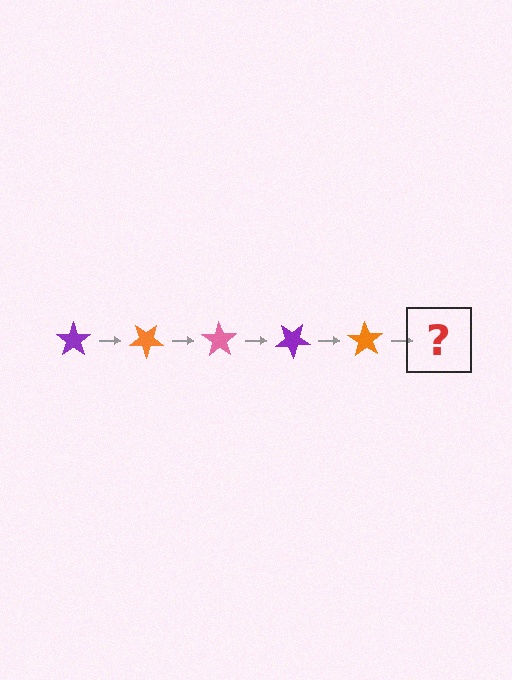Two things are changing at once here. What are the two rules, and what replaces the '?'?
The two rules are that it rotates 35 degrees each step and the color cycles through purple, orange, and pink. The '?' should be a pink star, rotated 175 degrees from the start.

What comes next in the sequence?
The next element should be a pink star, rotated 175 degrees from the start.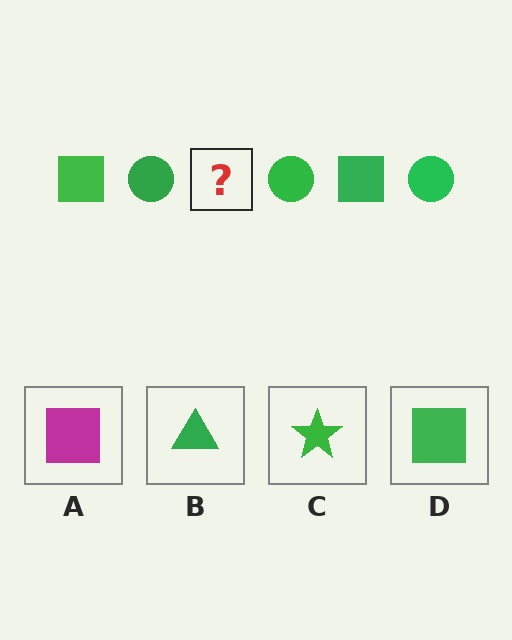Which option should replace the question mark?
Option D.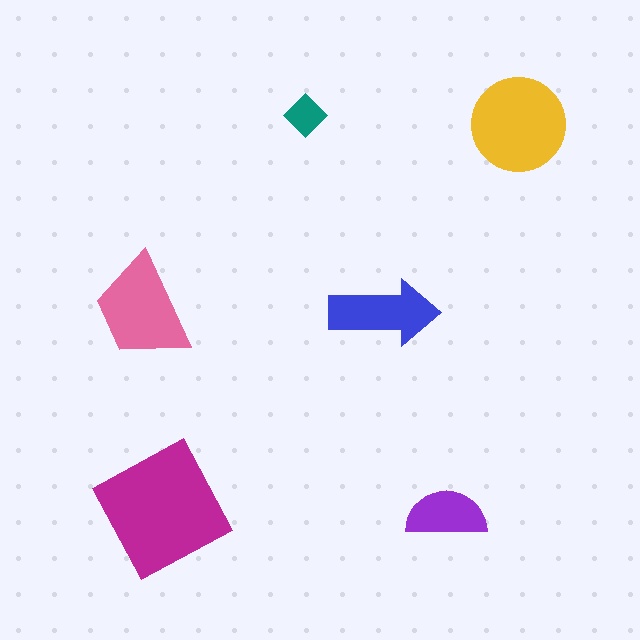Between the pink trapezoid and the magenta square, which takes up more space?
The magenta square.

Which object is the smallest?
The teal diamond.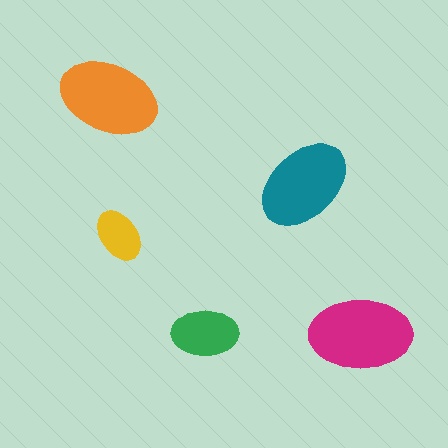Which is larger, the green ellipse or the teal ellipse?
The teal one.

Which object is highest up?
The orange ellipse is topmost.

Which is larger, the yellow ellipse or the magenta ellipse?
The magenta one.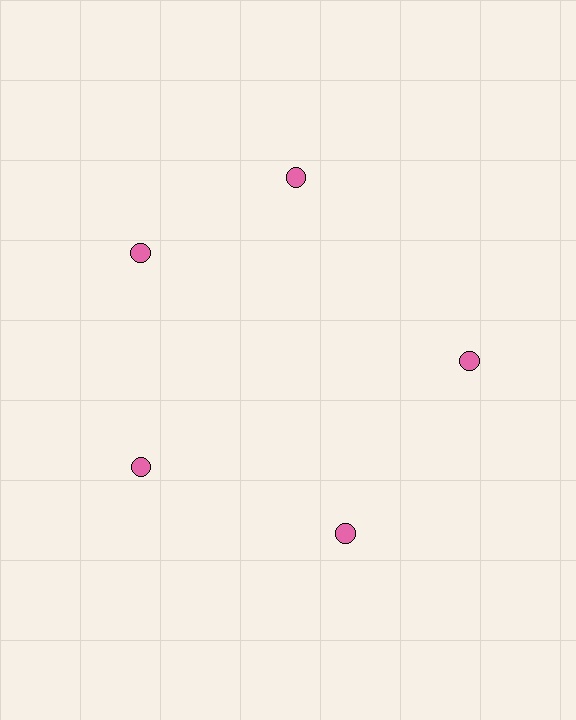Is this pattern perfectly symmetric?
No. The 5 pink circles are arranged in a ring, but one element near the 1 o'clock position is rotated out of alignment along the ring, breaking the 5-fold rotational symmetry.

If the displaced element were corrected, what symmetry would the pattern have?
It would have 5-fold rotational symmetry — the pattern would map onto itself every 72 degrees.